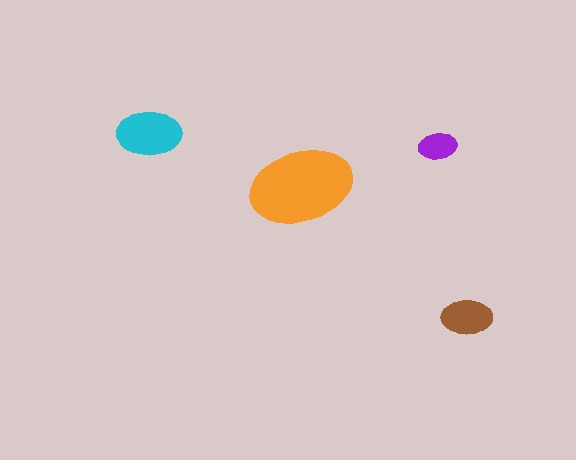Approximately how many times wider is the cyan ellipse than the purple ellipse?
About 1.5 times wider.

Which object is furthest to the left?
The cyan ellipse is leftmost.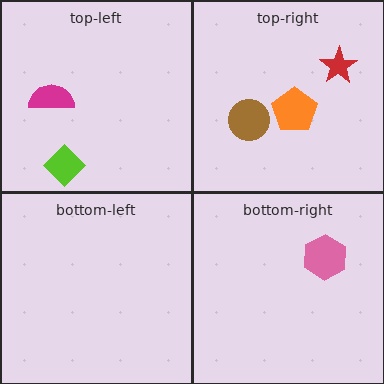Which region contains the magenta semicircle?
The top-left region.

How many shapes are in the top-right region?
3.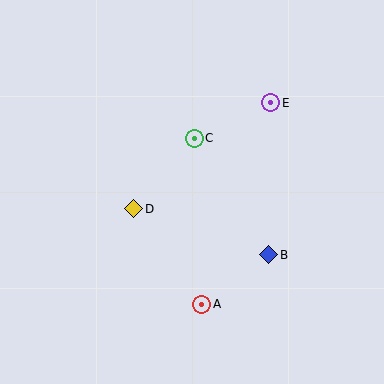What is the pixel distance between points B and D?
The distance between B and D is 142 pixels.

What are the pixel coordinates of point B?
Point B is at (269, 255).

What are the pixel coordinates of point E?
Point E is at (271, 103).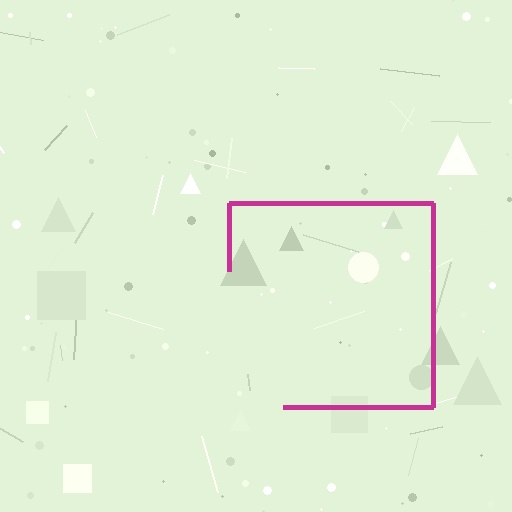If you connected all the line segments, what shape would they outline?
They would outline a square.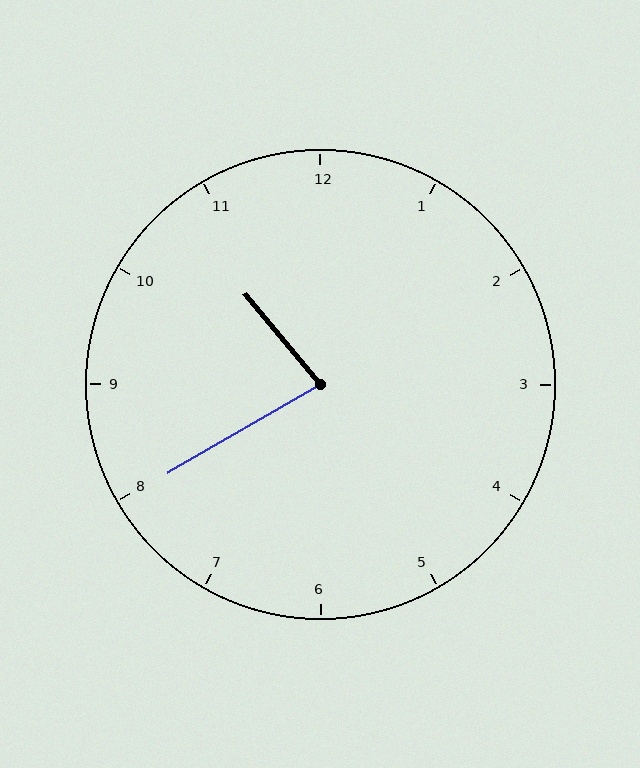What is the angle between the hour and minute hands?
Approximately 80 degrees.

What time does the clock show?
10:40.